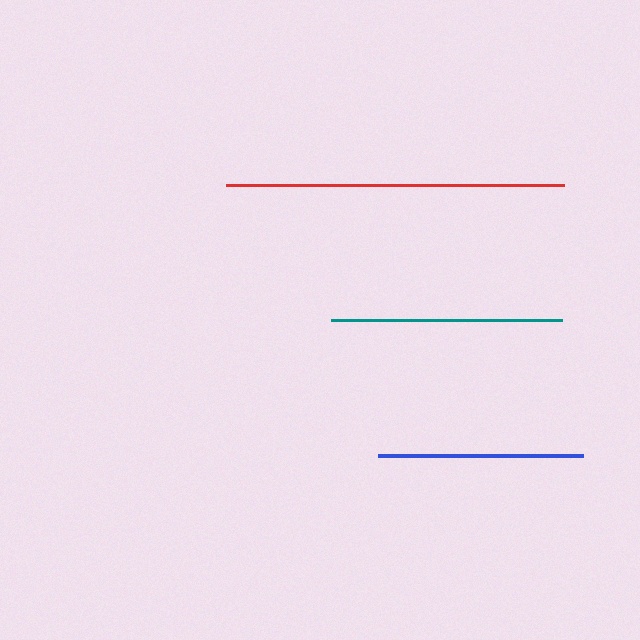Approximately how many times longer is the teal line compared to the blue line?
The teal line is approximately 1.1 times the length of the blue line.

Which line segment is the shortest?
The blue line is the shortest at approximately 205 pixels.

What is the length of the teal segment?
The teal segment is approximately 231 pixels long.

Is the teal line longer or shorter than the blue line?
The teal line is longer than the blue line.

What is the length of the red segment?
The red segment is approximately 338 pixels long.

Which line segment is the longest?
The red line is the longest at approximately 338 pixels.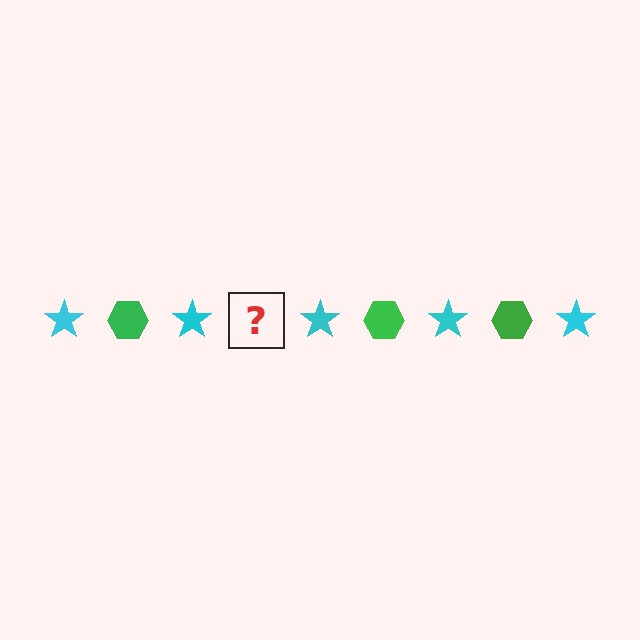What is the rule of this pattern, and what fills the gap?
The rule is that the pattern alternates between cyan star and green hexagon. The gap should be filled with a green hexagon.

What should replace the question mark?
The question mark should be replaced with a green hexagon.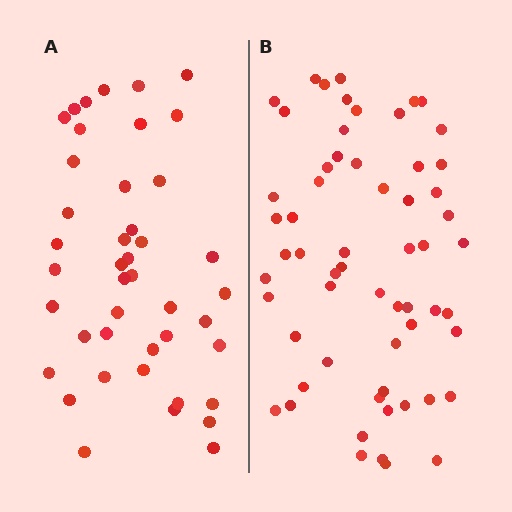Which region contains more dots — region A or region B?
Region B (the right region) has more dots.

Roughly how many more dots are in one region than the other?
Region B has approximately 15 more dots than region A.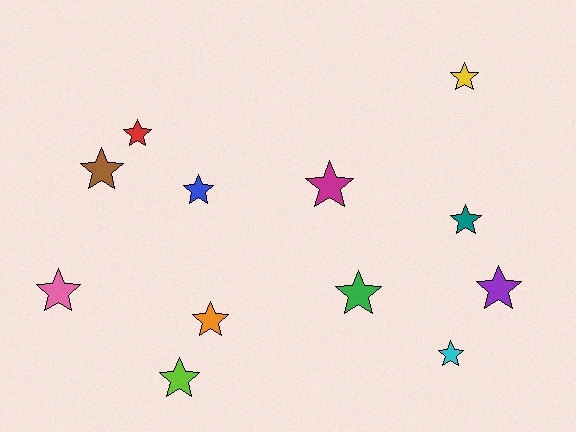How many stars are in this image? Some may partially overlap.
There are 12 stars.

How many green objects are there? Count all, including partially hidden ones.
There is 1 green object.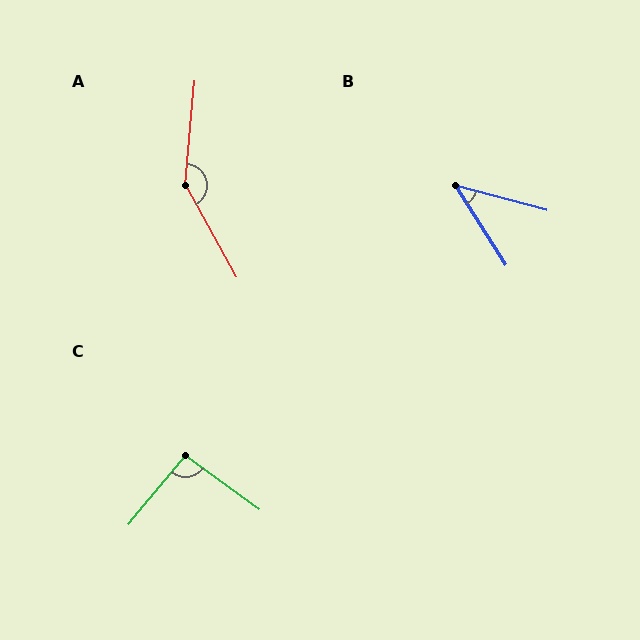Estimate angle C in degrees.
Approximately 93 degrees.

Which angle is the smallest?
B, at approximately 42 degrees.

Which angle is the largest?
A, at approximately 145 degrees.